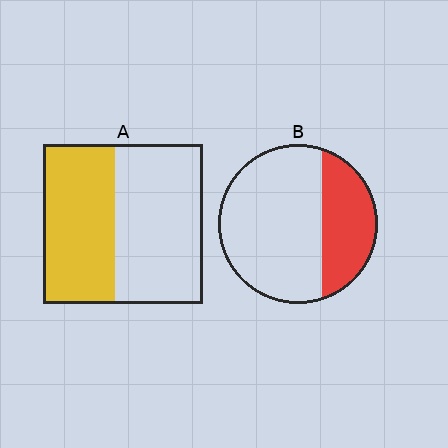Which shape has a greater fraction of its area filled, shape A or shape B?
Shape A.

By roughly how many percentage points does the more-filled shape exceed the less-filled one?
By roughly 15 percentage points (A over B).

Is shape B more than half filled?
No.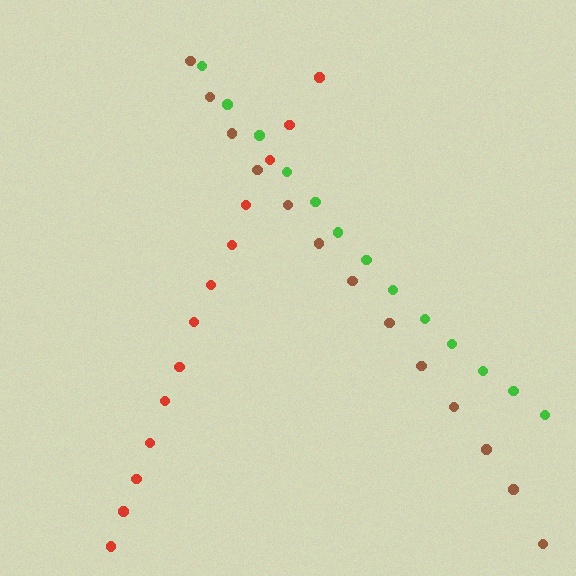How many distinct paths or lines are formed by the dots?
There are 3 distinct paths.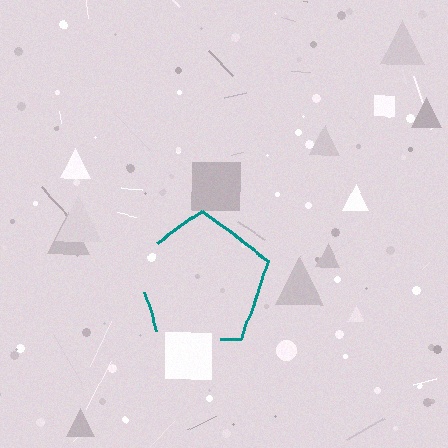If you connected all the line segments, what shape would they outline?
They would outline a pentagon.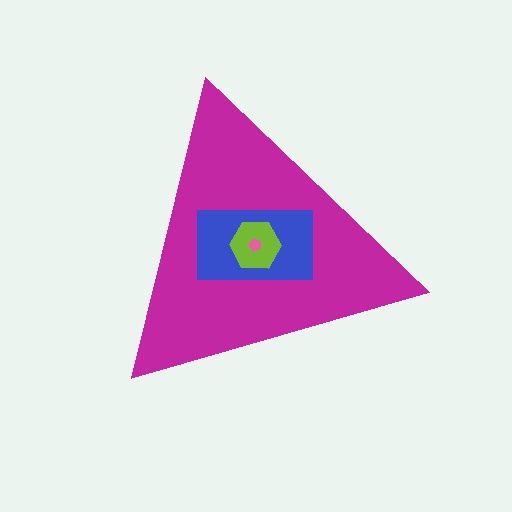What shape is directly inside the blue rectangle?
The lime hexagon.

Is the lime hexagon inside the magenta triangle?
Yes.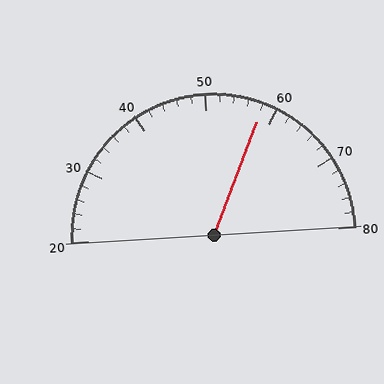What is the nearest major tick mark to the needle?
The nearest major tick mark is 60.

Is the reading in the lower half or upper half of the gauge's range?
The reading is in the upper half of the range (20 to 80).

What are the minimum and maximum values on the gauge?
The gauge ranges from 20 to 80.